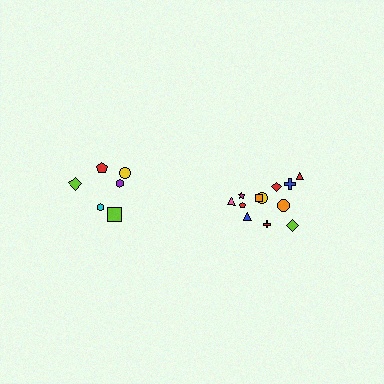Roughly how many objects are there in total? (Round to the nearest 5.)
Roughly 20 objects in total.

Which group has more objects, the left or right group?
The right group.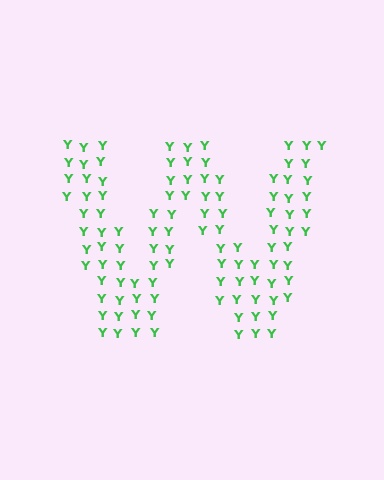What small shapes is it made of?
It is made of small letter Y's.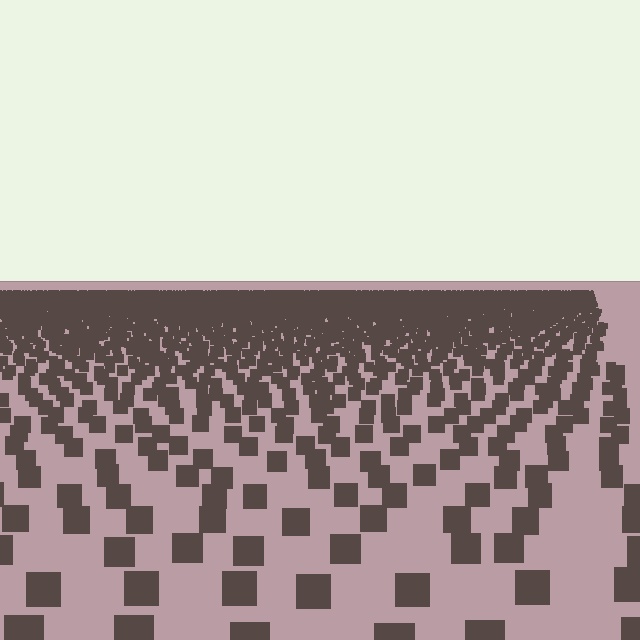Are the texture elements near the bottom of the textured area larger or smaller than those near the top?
Larger. Near the bottom, elements are closer to the viewer and appear at a bigger on-screen size.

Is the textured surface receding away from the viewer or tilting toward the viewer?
The surface is receding away from the viewer. Texture elements get smaller and denser toward the top.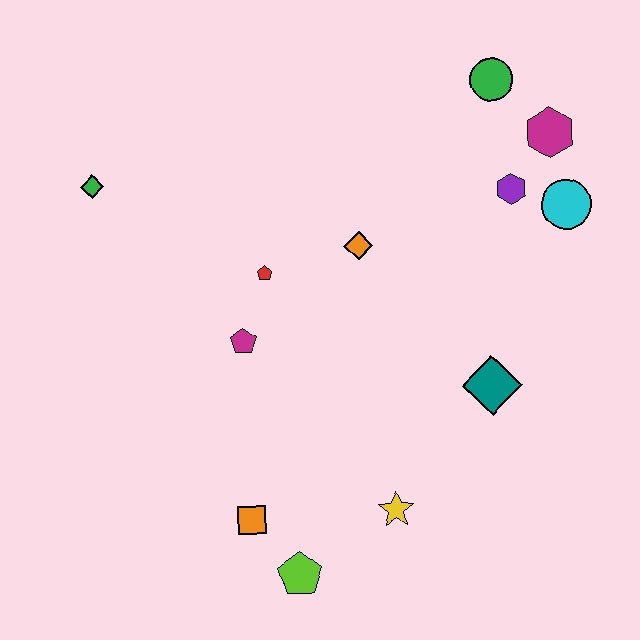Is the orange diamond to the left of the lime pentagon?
No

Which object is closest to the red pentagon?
The magenta pentagon is closest to the red pentagon.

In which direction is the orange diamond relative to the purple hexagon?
The orange diamond is to the left of the purple hexagon.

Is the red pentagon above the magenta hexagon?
No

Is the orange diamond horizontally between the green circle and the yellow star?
No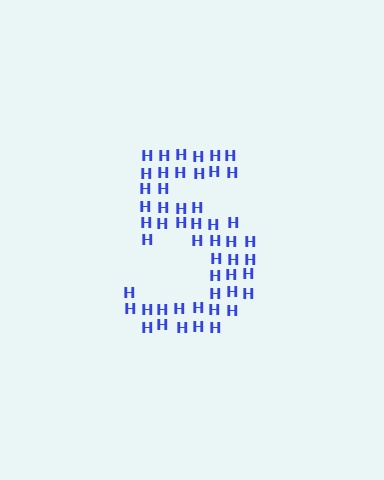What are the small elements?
The small elements are letter H's.